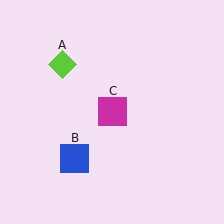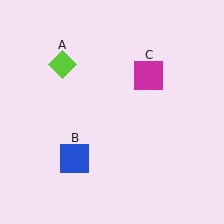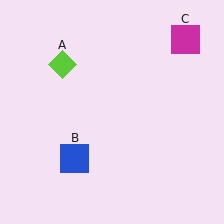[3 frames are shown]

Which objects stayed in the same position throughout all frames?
Lime diamond (object A) and blue square (object B) remained stationary.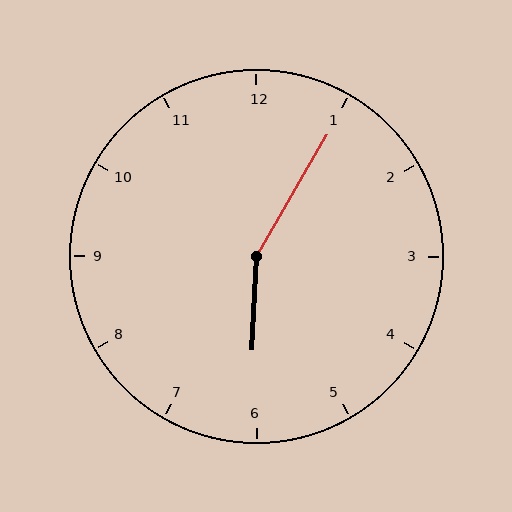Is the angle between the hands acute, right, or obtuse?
It is obtuse.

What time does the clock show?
6:05.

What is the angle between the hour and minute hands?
Approximately 152 degrees.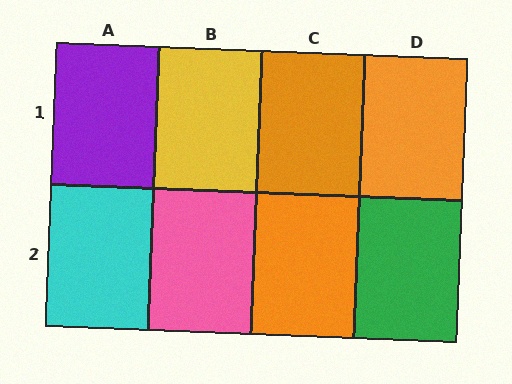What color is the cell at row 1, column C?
Orange.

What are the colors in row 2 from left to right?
Cyan, pink, orange, green.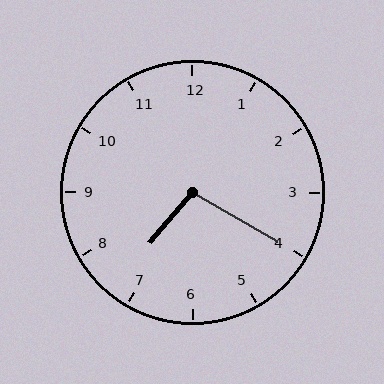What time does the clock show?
7:20.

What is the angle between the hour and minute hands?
Approximately 100 degrees.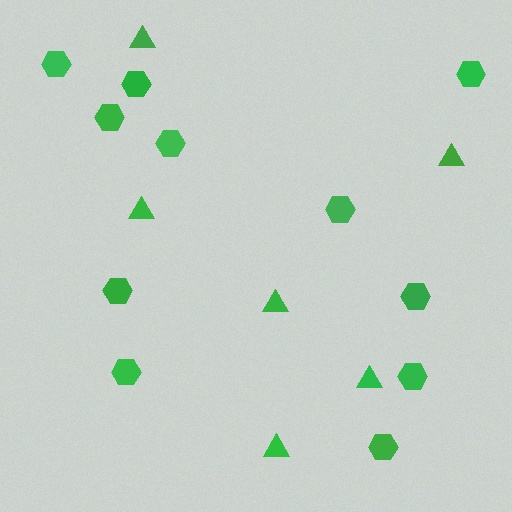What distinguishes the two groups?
There are 2 groups: one group of triangles (6) and one group of hexagons (11).